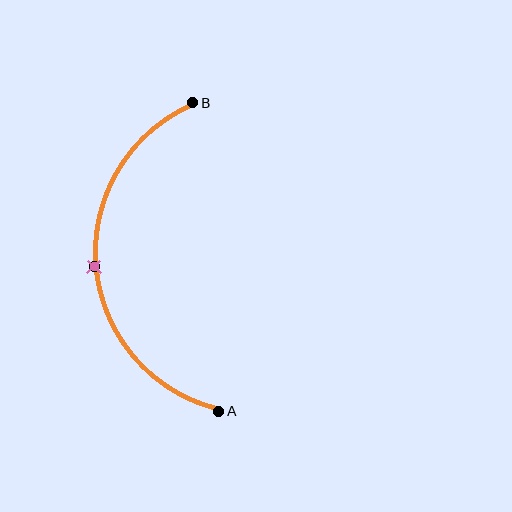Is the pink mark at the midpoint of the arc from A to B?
Yes. The pink mark lies on the arc at equal arc-length from both A and B — it is the arc midpoint.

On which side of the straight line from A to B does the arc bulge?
The arc bulges to the left of the straight line connecting A and B.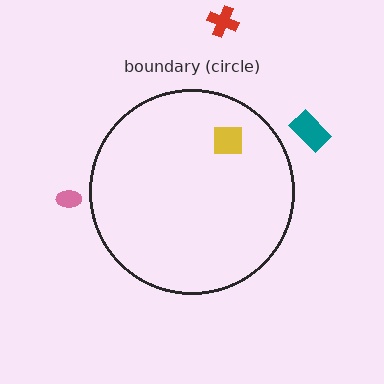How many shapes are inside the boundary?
1 inside, 3 outside.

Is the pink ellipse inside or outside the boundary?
Outside.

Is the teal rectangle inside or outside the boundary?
Outside.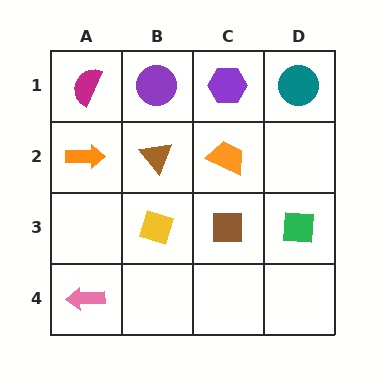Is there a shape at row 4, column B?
No, that cell is empty.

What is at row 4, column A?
A pink arrow.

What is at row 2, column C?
An orange trapezoid.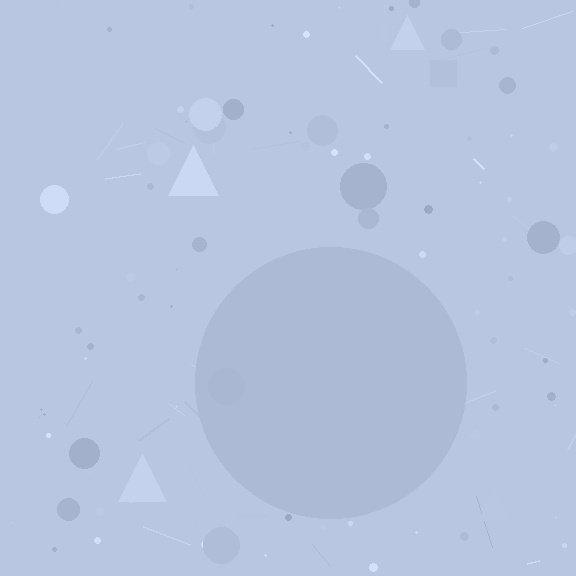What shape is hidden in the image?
A circle is hidden in the image.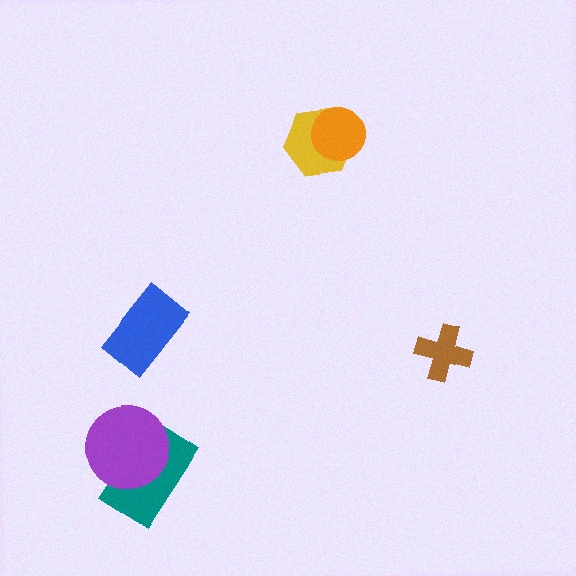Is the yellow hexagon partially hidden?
Yes, it is partially covered by another shape.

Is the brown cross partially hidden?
No, no other shape covers it.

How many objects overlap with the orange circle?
1 object overlaps with the orange circle.